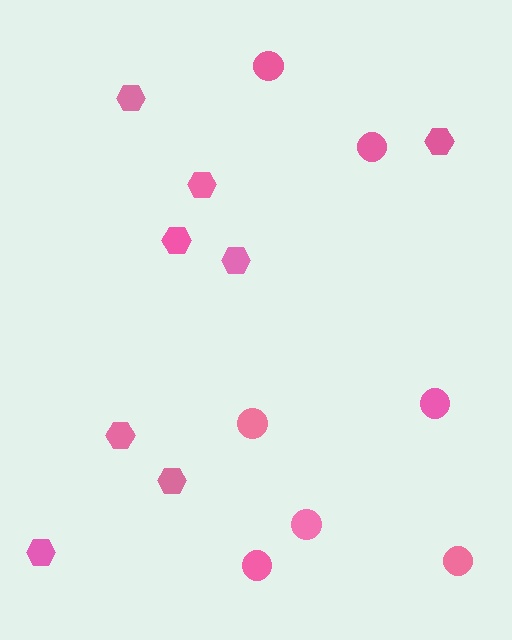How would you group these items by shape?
There are 2 groups: one group of hexagons (8) and one group of circles (7).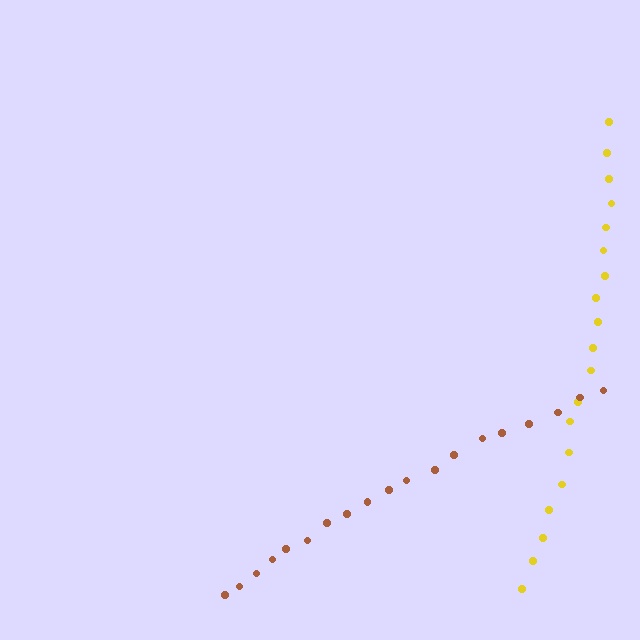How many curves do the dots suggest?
There are 2 distinct paths.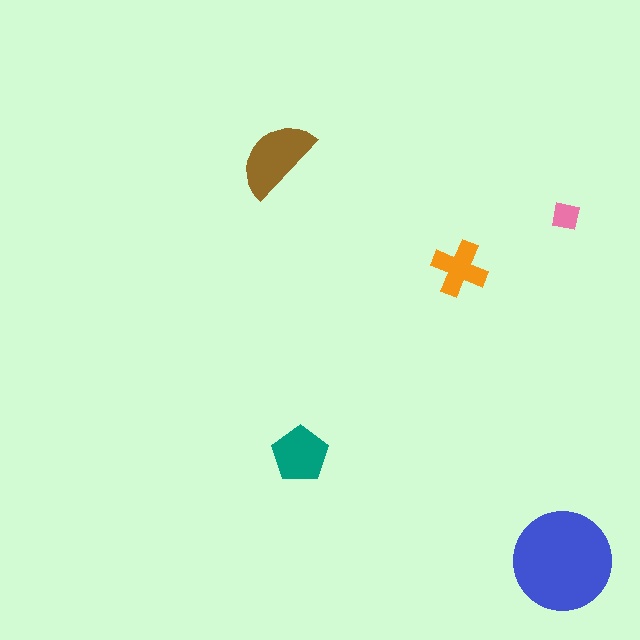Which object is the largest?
The blue circle.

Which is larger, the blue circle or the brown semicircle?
The blue circle.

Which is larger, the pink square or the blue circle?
The blue circle.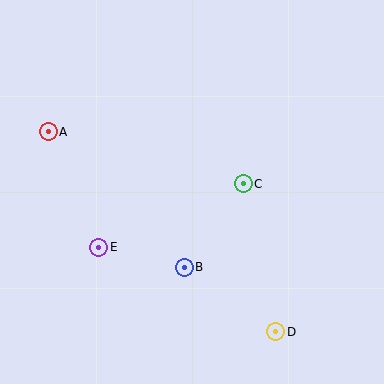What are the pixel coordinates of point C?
Point C is at (243, 184).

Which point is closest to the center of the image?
Point C at (243, 184) is closest to the center.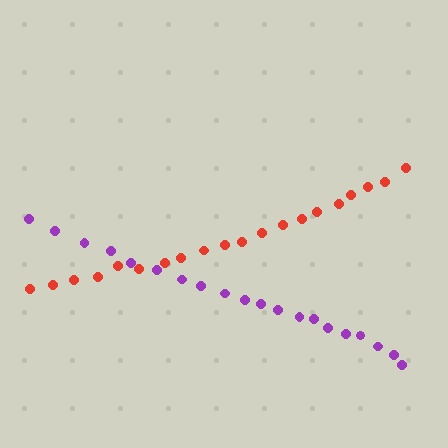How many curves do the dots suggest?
There are 2 distinct paths.